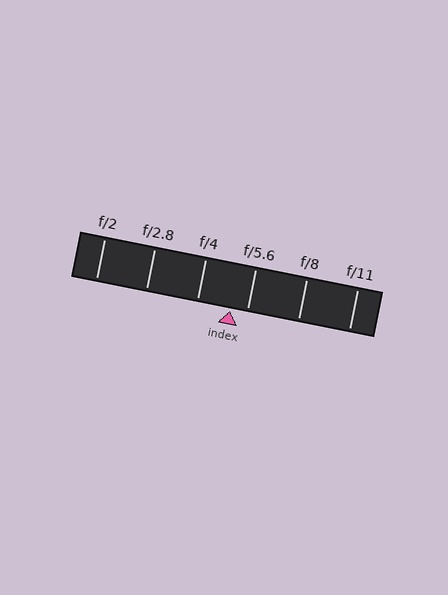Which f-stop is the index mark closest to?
The index mark is closest to f/5.6.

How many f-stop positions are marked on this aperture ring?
There are 6 f-stop positions marked.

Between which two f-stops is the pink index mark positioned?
The index mark is between f/4 and f/5.6.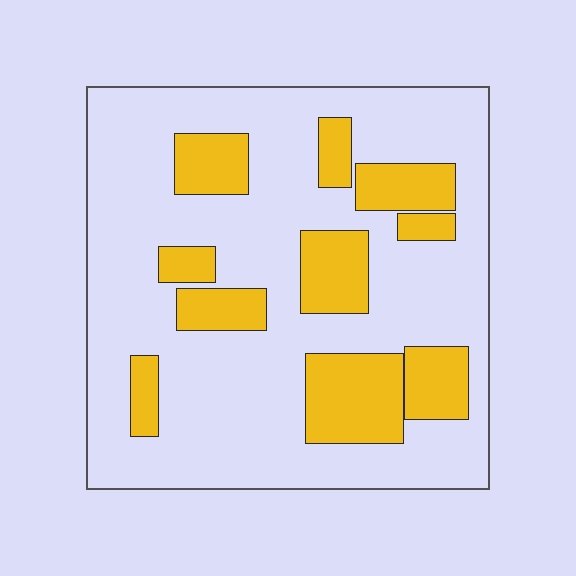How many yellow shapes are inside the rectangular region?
10.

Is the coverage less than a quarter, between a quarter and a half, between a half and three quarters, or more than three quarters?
Between a quarter and a half.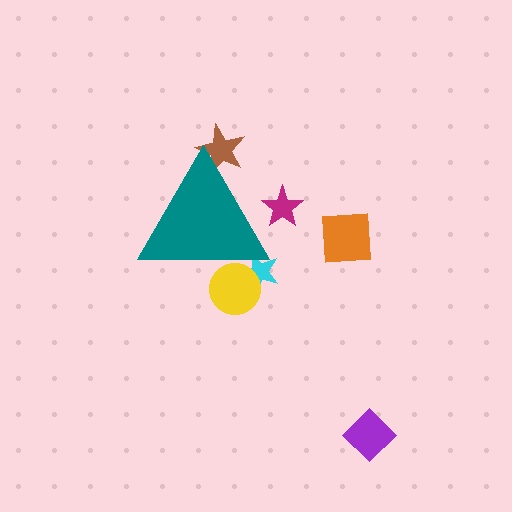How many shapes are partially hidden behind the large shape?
4 shapes are partially hidden.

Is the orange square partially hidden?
No, the orange square is fully visible.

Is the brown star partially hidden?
Yes, the brown star is partially hidden behind the teal triangle.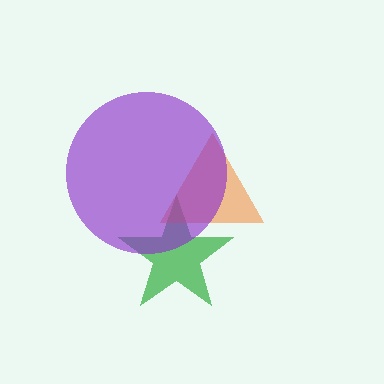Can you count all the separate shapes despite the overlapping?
Yes, there are 3 separate shapes.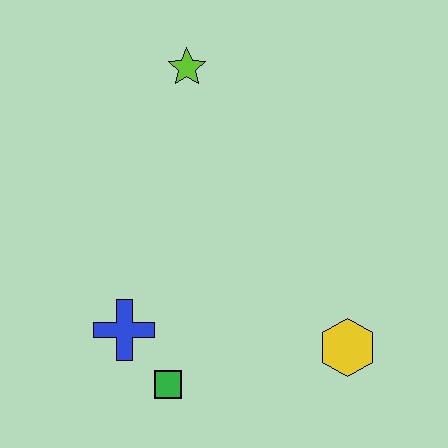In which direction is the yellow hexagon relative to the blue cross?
The yellow hexagon is to the right of the blue cross.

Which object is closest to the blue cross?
The green square is closest to the blue cross.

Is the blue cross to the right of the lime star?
No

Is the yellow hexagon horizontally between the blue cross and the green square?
No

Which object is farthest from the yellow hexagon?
The lime star is farthest from the yellow hexagon.